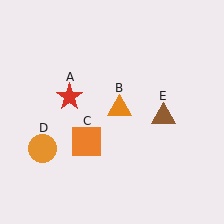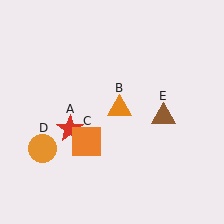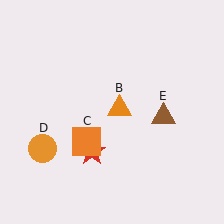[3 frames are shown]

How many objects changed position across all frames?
1 object changed position: red star (object A).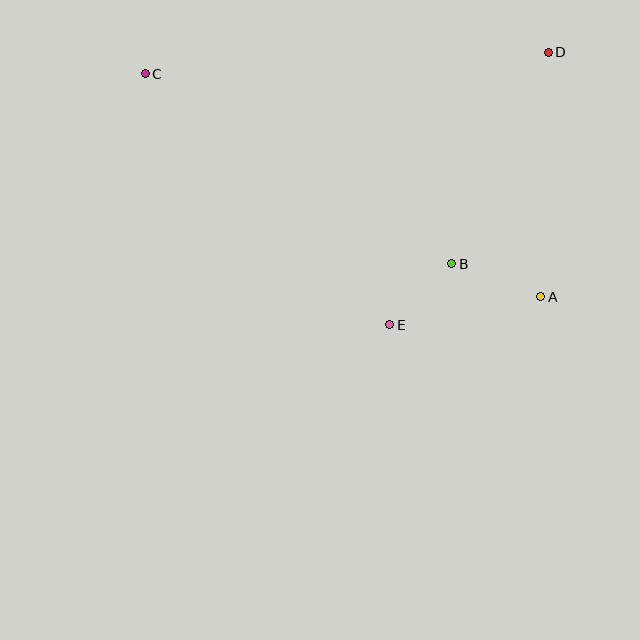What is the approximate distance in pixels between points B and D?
The distance between B and D is approximately 232 pixels.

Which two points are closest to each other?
Points B and E are closest to each other.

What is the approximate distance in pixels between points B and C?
The distance between B and C is approximately 361 pixels.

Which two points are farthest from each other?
Points A and C are farthest from each other.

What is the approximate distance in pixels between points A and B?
The distance between A and B is approximately 95 pixels.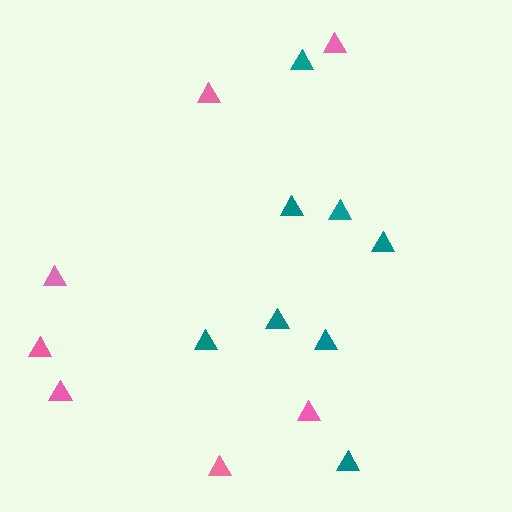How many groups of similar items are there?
There are 2 groups: one group of pink triangles (7) and one group of teal triangles (8).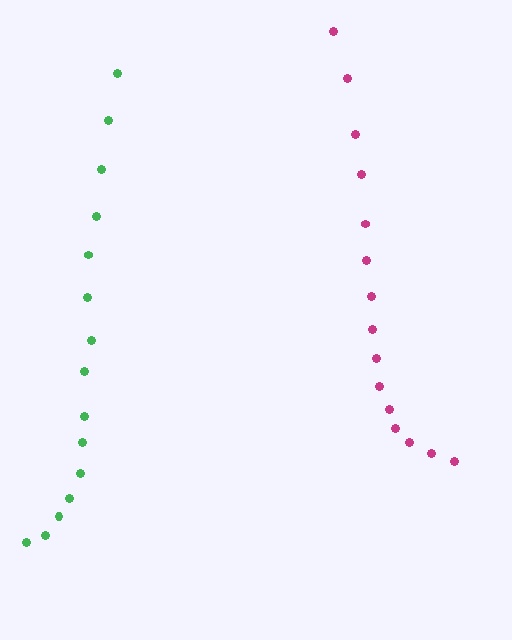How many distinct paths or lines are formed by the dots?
There are 2 distinct paths.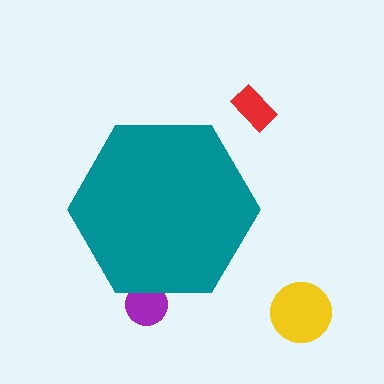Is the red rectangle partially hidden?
No, the red rectangle is fully visible.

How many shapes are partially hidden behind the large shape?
1 shape is partially hidden.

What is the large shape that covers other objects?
A teal hexagon.